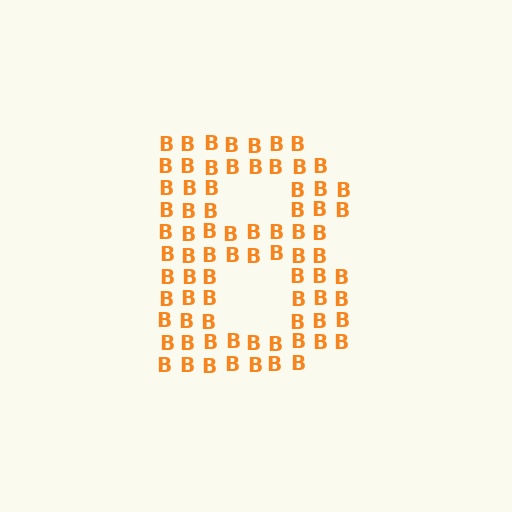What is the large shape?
The large shape is the letter B.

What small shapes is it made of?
It is made of small letter B's.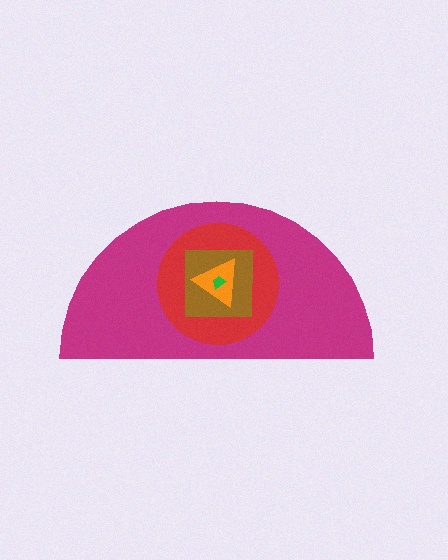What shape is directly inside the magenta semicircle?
The red circle.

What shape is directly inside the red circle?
The brown square.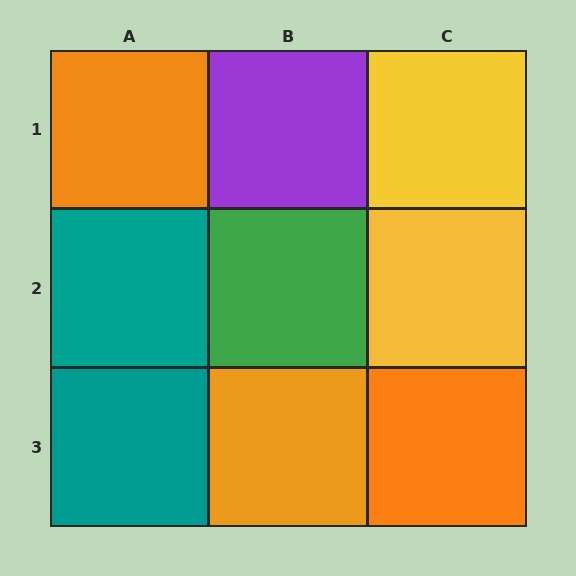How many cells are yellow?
2 cells are yellow.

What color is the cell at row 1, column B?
Purple.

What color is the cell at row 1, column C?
Yellow.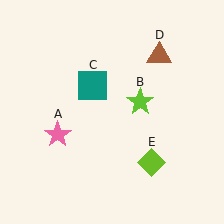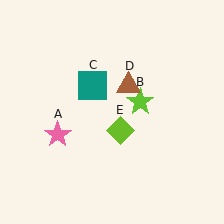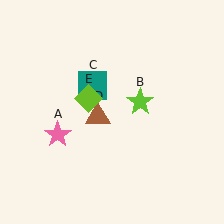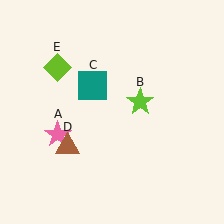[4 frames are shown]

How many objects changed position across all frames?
2 objects changed position: brown triangle (object D), lime diamond (object E).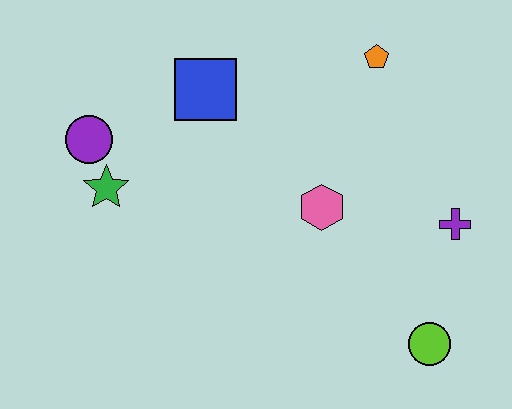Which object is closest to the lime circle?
The purple cross is closest to the lime circle.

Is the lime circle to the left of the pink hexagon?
No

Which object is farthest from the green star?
The lime circle is farthest from the green star.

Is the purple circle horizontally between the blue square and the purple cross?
No